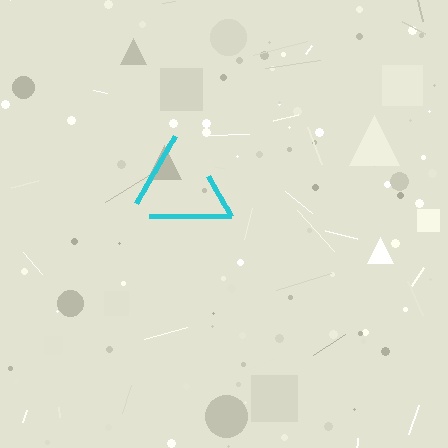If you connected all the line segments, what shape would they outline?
They would outline a triangle.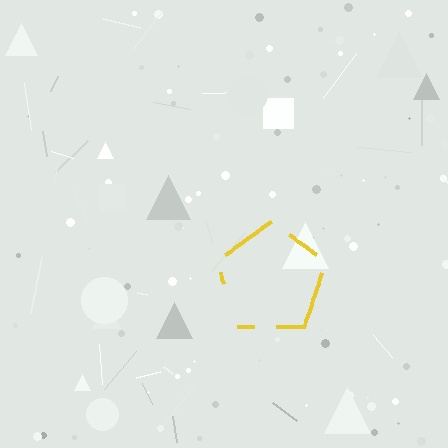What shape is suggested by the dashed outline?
The dashed outline suggests a pentagon.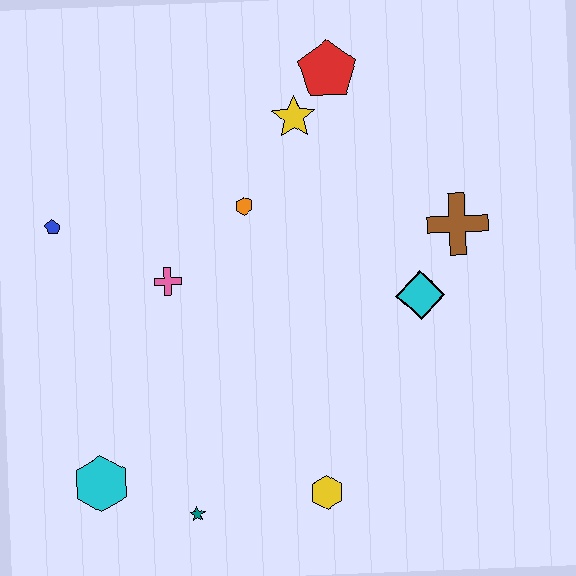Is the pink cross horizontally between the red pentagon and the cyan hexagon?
Yes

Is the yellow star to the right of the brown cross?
No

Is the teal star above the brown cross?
No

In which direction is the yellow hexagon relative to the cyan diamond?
The yellow hexagon is below the cyan diamond.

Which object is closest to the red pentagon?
The yellow star is closest to the red pentagon.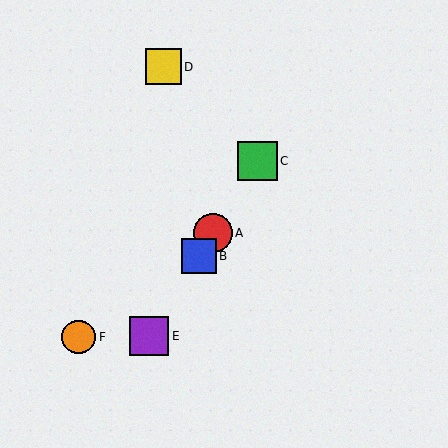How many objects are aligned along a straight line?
4 objects (A, B, C, E) are aligned along a straight line.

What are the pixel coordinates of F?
Object F is at (79, 337).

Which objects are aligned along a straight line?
Objects A, B, C, E are aligned along a straight line.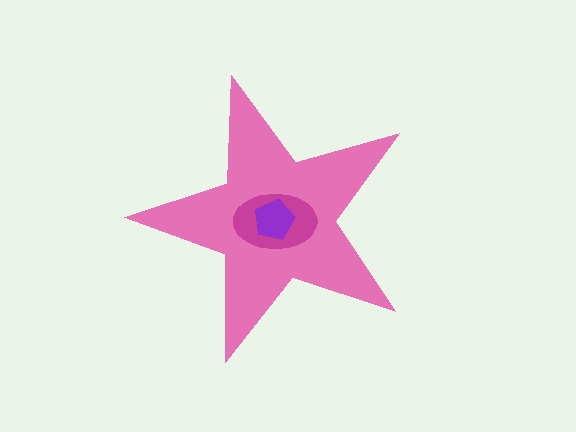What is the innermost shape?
The purple pentagon.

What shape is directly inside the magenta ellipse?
The purple pentagon.